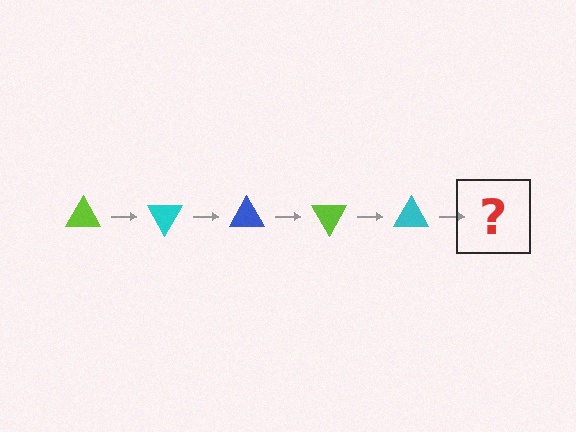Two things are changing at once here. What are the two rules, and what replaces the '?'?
The two rules are that it rotates 60 degrees each step and the color cycles through lime, cyan, and blue. The '?' should be a blue triangle, rotated 300 degrees from the start.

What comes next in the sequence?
The next element should be a blue triangle, rotated 300 degrees from the start.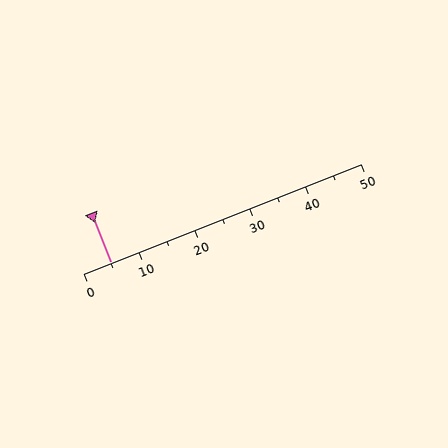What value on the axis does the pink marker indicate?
The marker indicates approximately 5.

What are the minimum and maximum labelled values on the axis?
The axis runs from 0 to 50.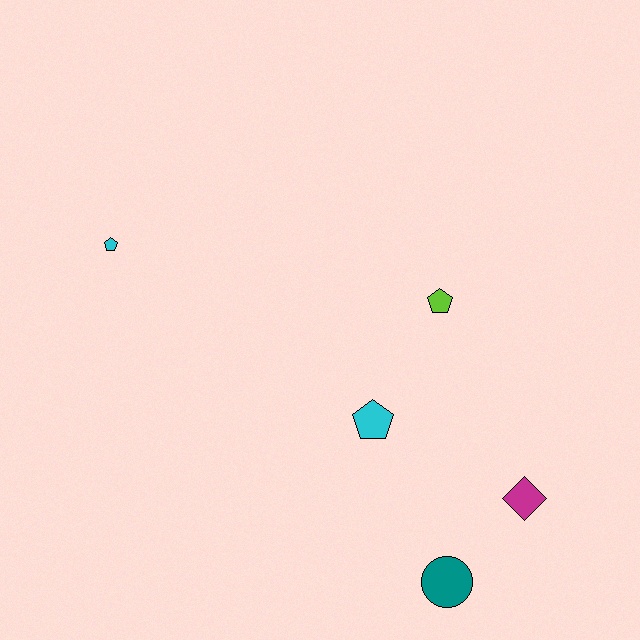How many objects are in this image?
There are 5 objects.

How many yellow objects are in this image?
There are no yellow objects.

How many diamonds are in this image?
There is 1 diamond.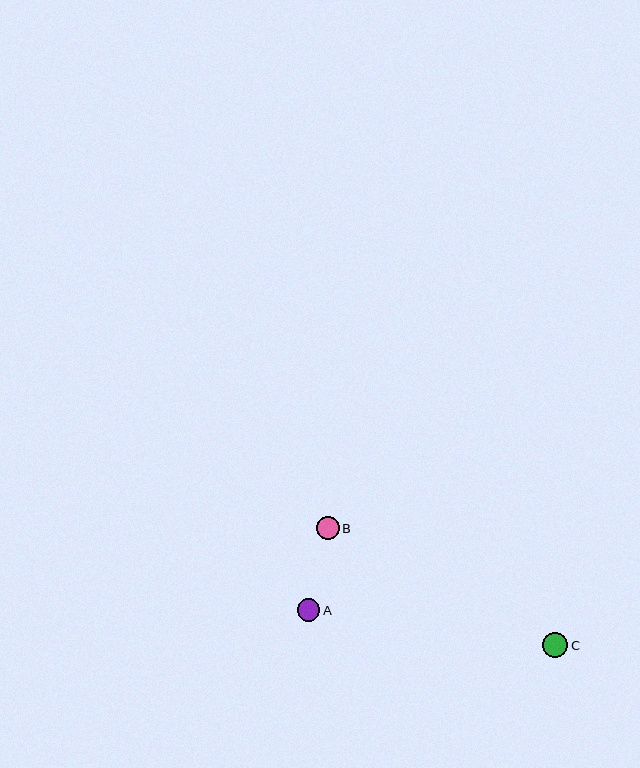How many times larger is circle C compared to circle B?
Circle C is approximately 1.1 times the size of circle B.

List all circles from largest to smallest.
From largest to smallest: C, B, A.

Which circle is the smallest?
Circle A is the smallest with a size of approximately 23 pixels.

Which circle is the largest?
Circle C is the largest with a size of approximately 26 pixels.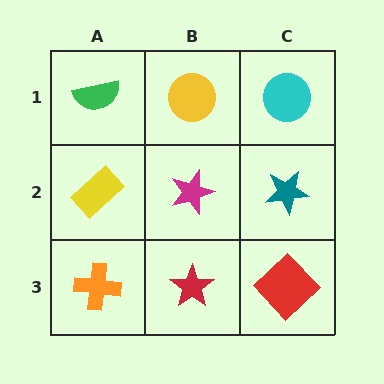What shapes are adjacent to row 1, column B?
A magenta star (row 2, column B), a green semicircle (row 1, column A), a cyan circle (row 1, column C).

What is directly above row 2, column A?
A green semicircle.